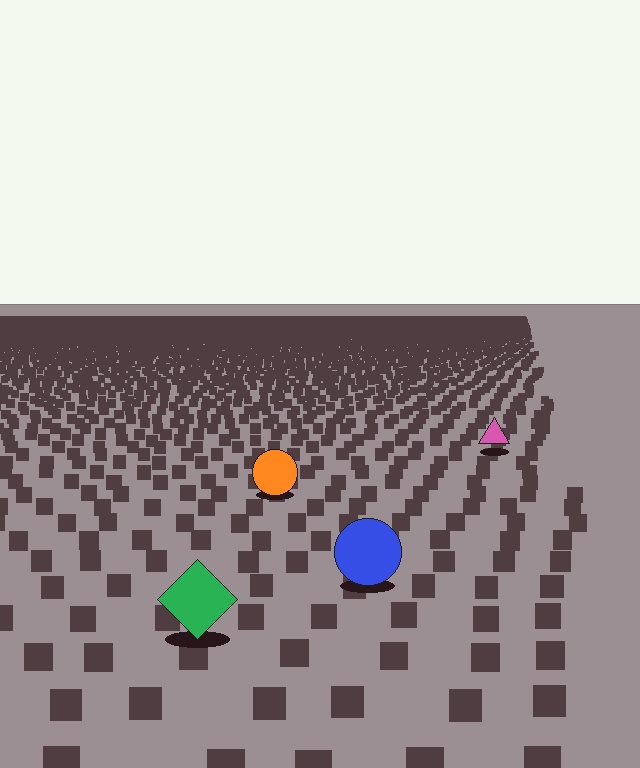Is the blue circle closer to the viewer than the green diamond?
No. The green diamond is closer — you can tell from the texture gradient: the ground texture is coarser near it.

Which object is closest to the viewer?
The green diamond is closest. The texture marks near it are larger and more spread out.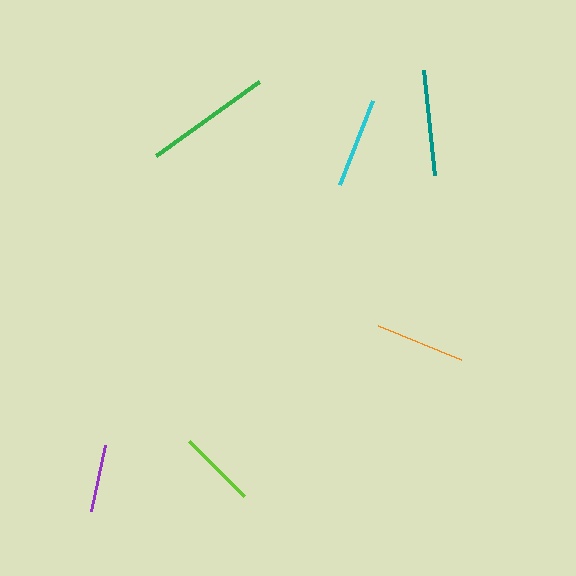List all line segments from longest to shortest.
From longest to shortest: green, teal, cyan, orange, lime, purple.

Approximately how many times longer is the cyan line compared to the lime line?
The cyan line is approximately 1.1 times the length of the lime line.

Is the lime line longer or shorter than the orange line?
The orange line is longer than the lime line.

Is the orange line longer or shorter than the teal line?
The teal line is longer than the orange line.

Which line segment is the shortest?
The purple line is the shortest at approximately 68 pixels.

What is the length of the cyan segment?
The cyan segment is approximately 90 pixels long.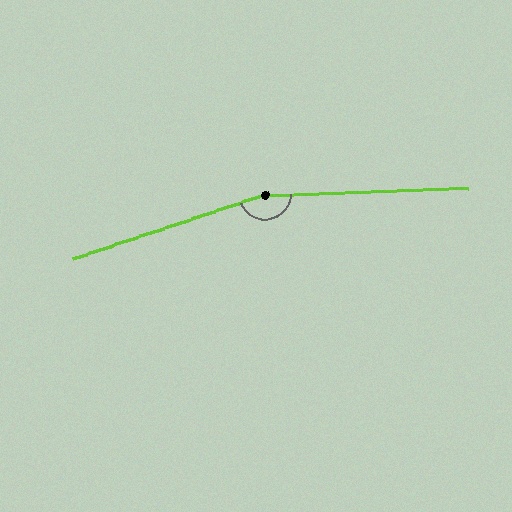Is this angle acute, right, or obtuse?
It is obtuse.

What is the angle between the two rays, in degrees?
Approximately 163 degrees.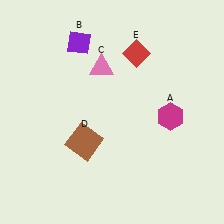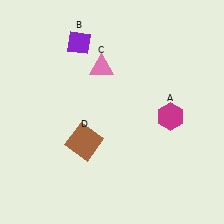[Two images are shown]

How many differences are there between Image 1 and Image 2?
There is 1 difference between the two images.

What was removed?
The red diamond (E) was removed in Image 2.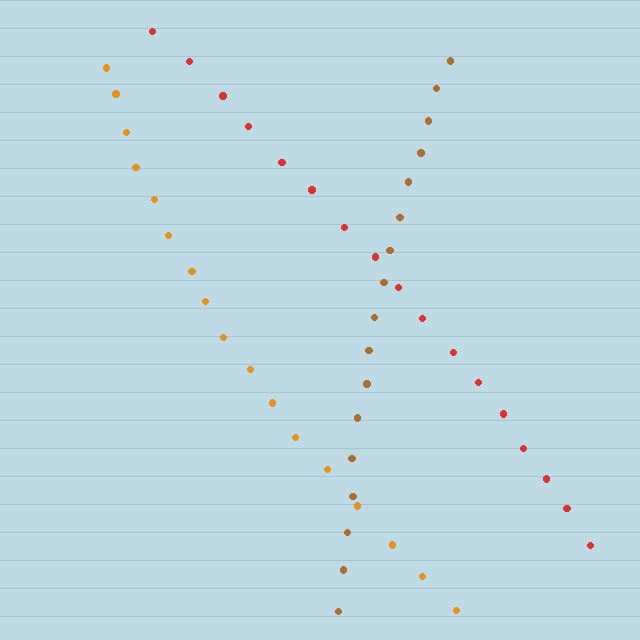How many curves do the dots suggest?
There are 3 distinct paths.